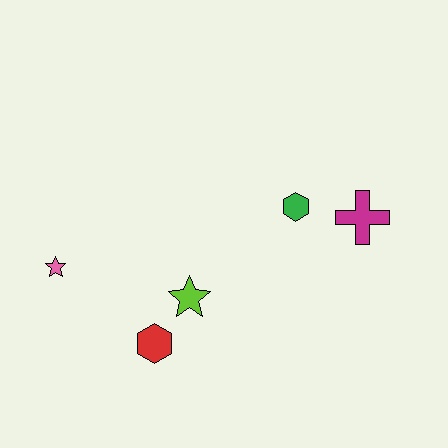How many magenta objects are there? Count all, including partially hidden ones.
There is 1 magenta object.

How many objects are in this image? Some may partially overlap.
There are 5 objects.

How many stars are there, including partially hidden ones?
There are 2 stars.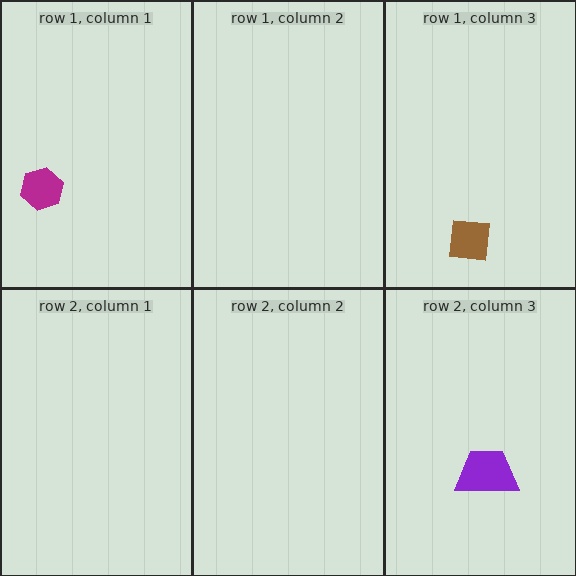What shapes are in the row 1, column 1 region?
The magenta hexagon.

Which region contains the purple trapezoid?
The row 2, column 3 region.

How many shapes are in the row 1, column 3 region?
1.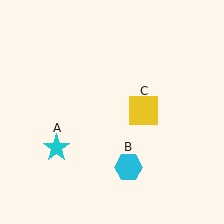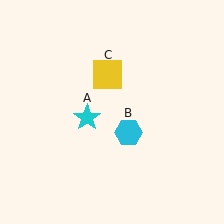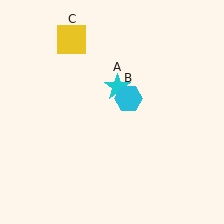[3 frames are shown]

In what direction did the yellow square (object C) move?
The yellow square (object C) moved up and to the left.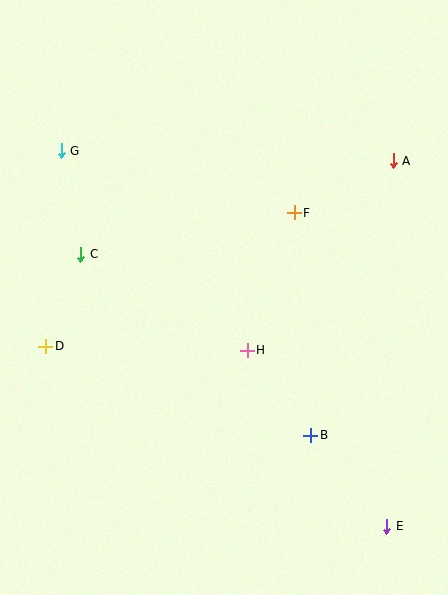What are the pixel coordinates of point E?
Point E is at (387, 526).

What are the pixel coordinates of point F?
Point F is at (294, 213).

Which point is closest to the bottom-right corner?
Point E is closest to the bottom-right corner.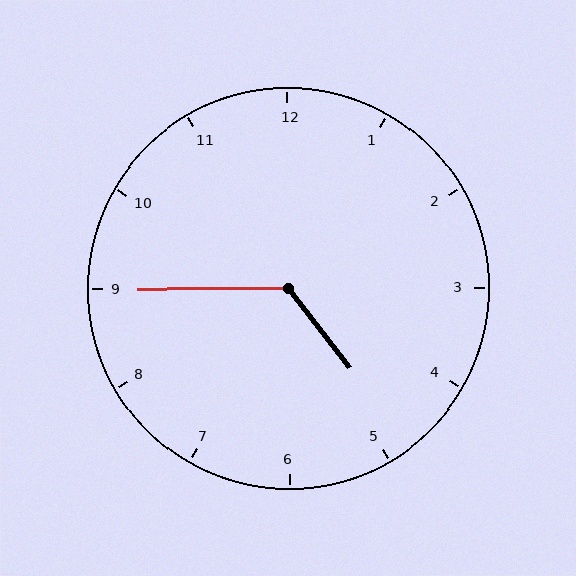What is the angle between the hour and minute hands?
Approximately 128 degrees.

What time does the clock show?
4:45.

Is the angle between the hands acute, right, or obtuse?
It is obtuse.